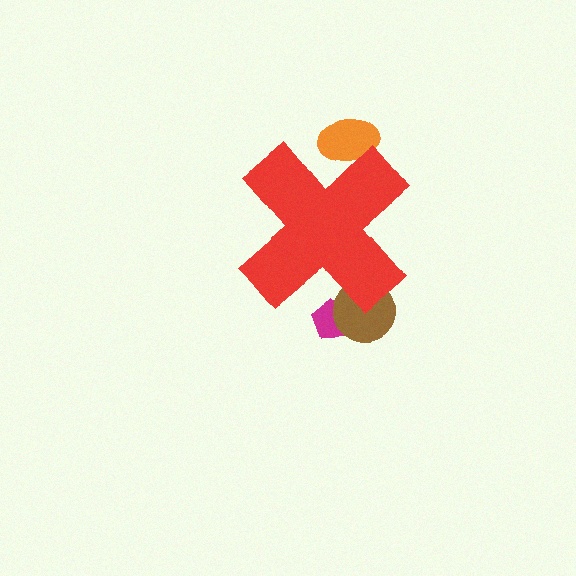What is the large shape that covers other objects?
A red cross.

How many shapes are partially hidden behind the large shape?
3 shapes are partially hidden.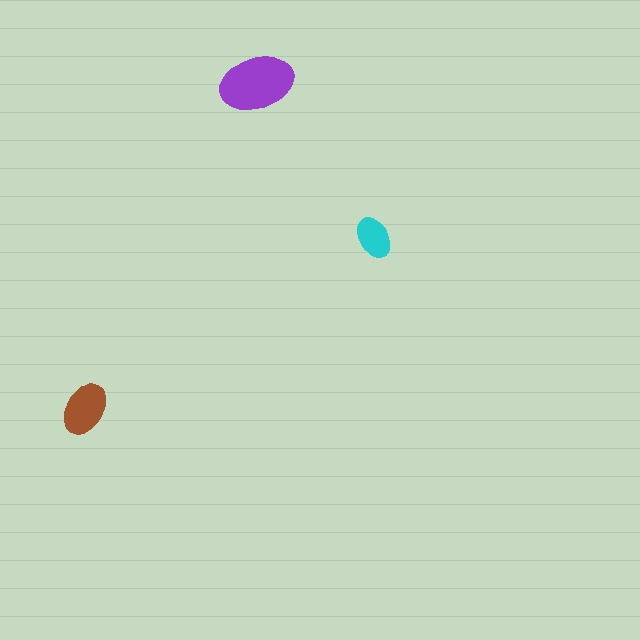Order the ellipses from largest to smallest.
the purple one, the brown one, the cyan one.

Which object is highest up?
The purple ellipse is topmost.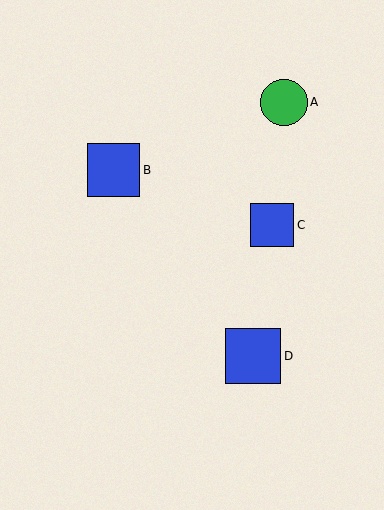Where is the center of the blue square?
The center of the blue square is at (113, 170).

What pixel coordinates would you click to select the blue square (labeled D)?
Click at (253, 356) to select the blue square D.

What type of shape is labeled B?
Shape B is a blue square.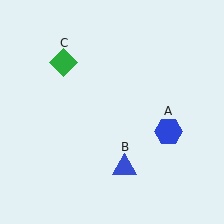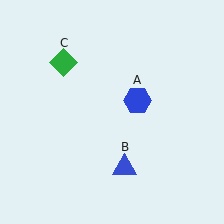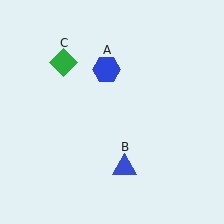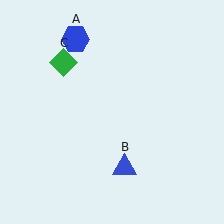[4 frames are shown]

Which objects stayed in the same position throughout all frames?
Blue triangle (object B) and green diamond (object C) remained stationary.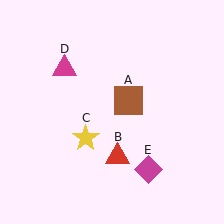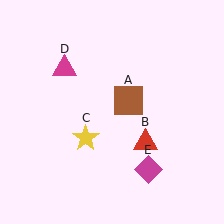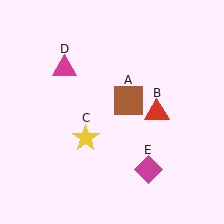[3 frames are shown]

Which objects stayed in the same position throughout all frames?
Brown square (object A) and yellow star (object C) and magenta triangle (object D) and magenta diamond (object E) remained stationary.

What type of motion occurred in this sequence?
The red triangle (object B) rotated counterclockwise around the center of the scene.